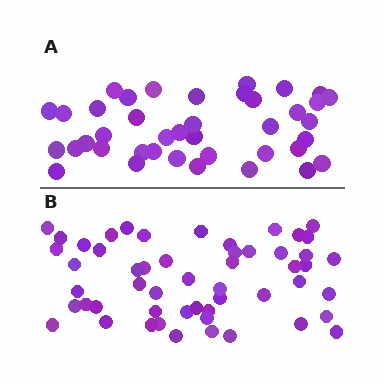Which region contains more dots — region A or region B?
Region B (the bottom region) has more dots.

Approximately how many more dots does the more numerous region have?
Region B has approximately 15 more dots than region A.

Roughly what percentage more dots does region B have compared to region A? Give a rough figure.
About 30% more.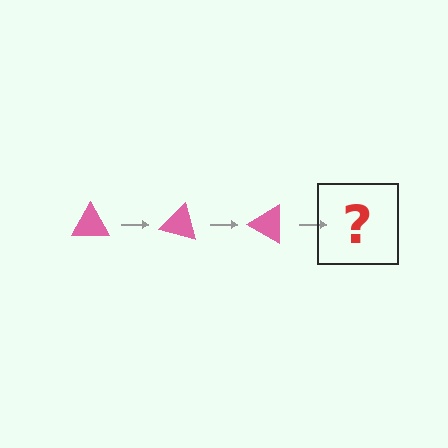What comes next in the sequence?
The next element should be a pink triangle rotated 45 degrees.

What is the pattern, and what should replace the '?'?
The pattern is that the triangle rotates 15 degrees each step. The '?' should be a pink triangle rotated 45 degrees.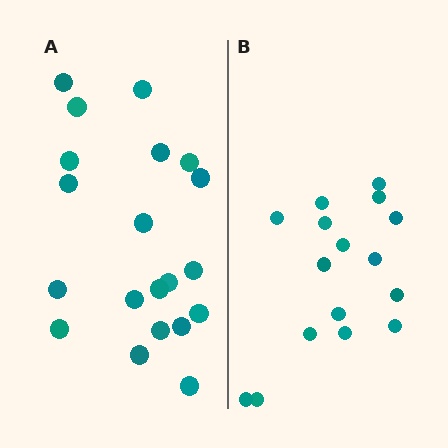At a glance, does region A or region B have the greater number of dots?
Region A (the left region) has more dots.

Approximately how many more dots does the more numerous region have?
Region A has about 4 more dots than region B.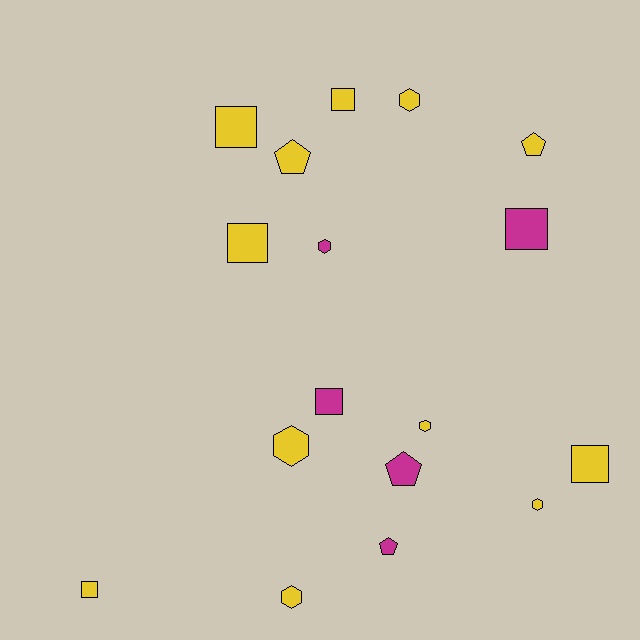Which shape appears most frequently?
Square, with 7 objects.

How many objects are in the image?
There are 17 objects.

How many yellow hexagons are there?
There are 5 yellow hexagons.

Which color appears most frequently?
Yellow, with 12 objects.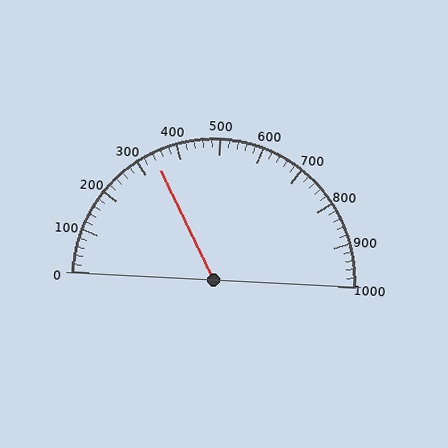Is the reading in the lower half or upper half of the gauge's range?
The reading is in the lower half of the range (0 to 1000).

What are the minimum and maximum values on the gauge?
The gauge ranges from 0 to 1000.